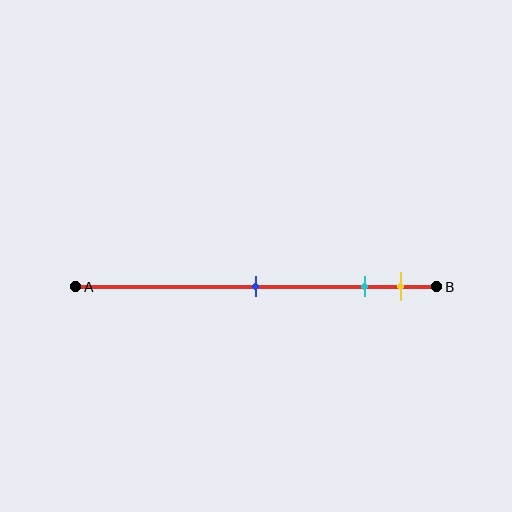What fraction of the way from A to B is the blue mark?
The blue mark is approximately 50% (0.5) of the way from A to B.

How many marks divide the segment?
There are 3 marks dividing the segment.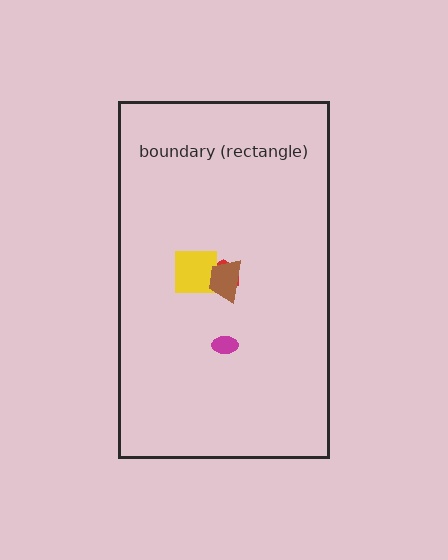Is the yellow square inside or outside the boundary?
Inside.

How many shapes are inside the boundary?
4 inside, 0 outside.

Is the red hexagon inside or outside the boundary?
Inside.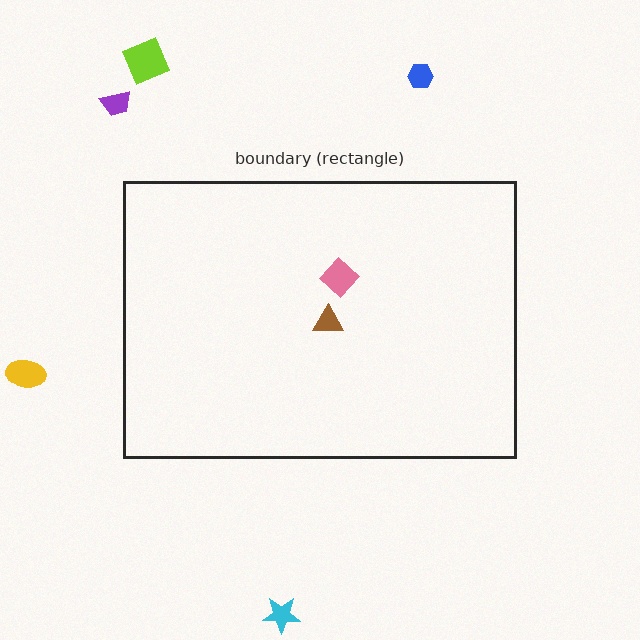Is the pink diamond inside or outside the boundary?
Inside.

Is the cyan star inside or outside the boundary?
Outside.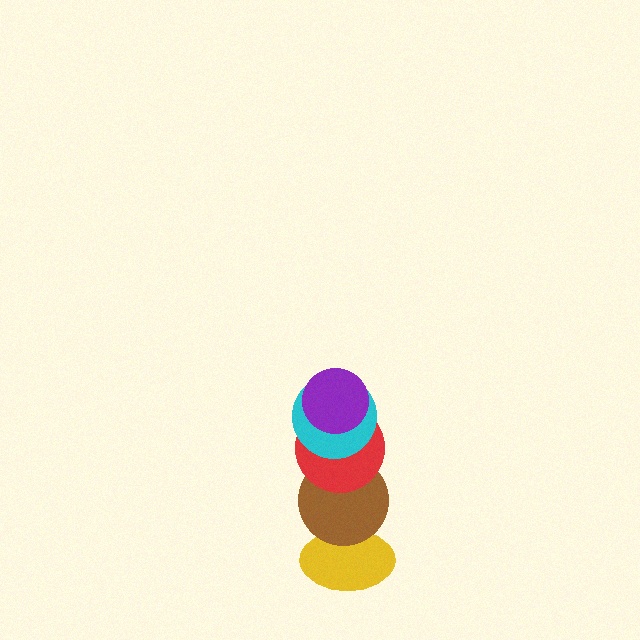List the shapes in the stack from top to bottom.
From top to bottom: the purple circle, the cyan circle, the red circle, the brown circle, the yellow ellipse.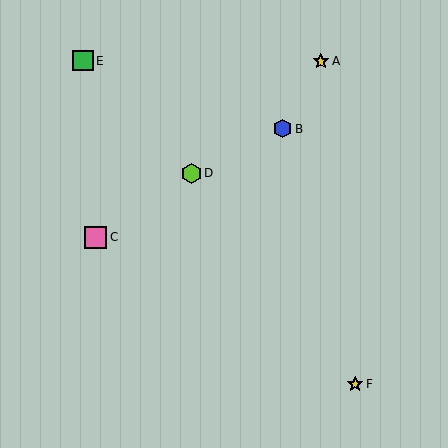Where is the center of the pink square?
The center of the pink square is at (95, 237).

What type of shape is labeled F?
Shape F is a yellow star.